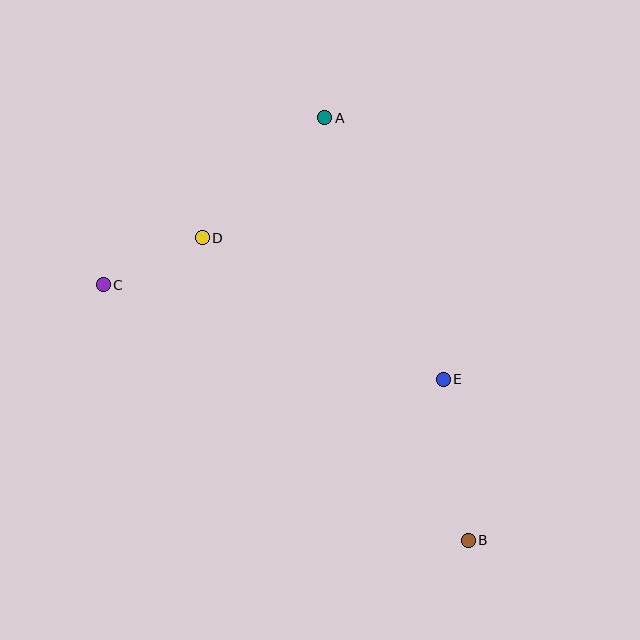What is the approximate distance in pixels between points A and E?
The distance between A and E is approximately 287 pixels.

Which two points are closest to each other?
Points C and D are closest to each other.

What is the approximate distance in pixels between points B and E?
The distance between B and E is approximately 163 pixels.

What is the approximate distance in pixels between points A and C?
The distance between A and C is approximately 277 pixels.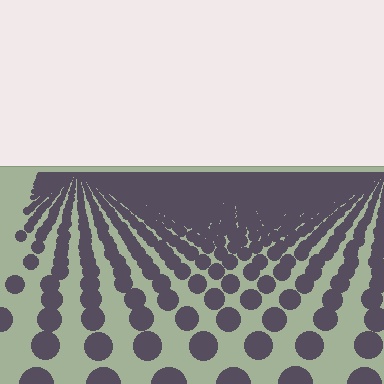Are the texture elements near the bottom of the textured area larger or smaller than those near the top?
Larger. Near the bottom, elements are closer to the viewer and appear at a bigger on-screen size.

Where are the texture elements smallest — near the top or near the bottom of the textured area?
Near the top.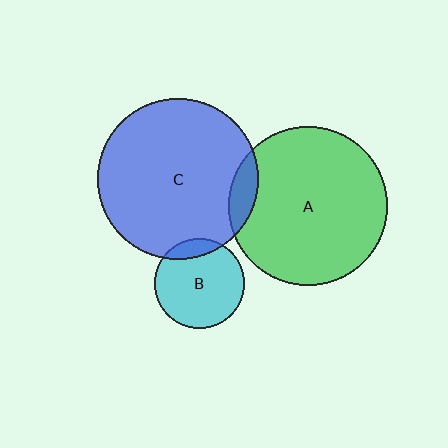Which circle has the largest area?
Circle C (blue).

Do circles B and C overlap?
Yes.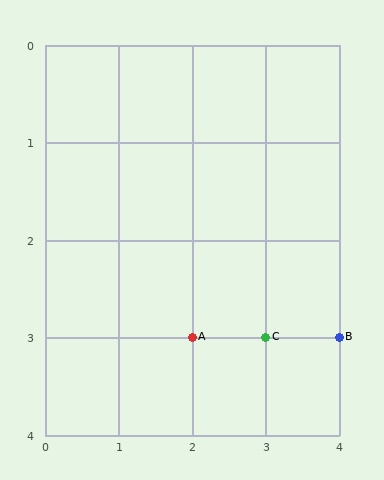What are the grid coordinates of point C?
Point C is at grid coordinates (3, 3).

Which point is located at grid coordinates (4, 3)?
Point B is at (4, 3).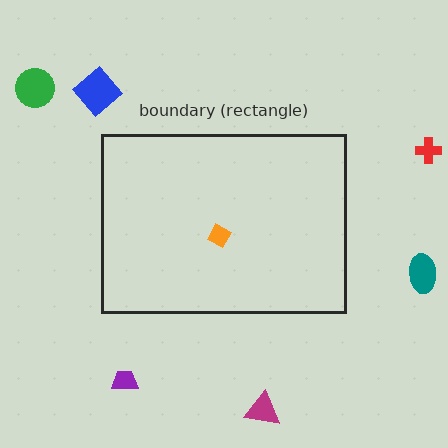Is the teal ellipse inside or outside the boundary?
Outside.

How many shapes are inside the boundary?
1 inside, 6 outside.